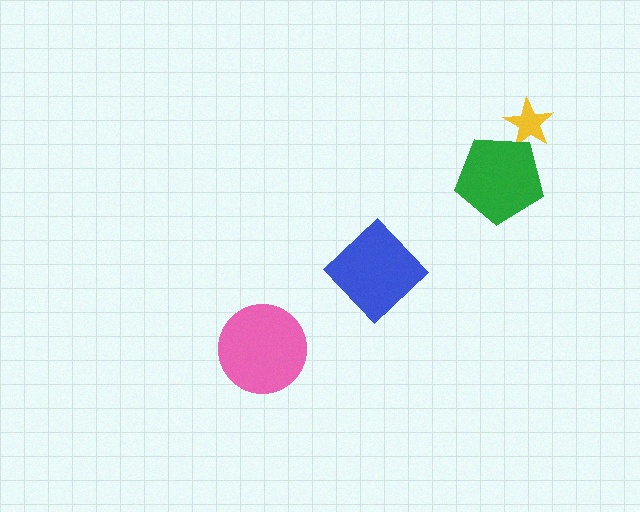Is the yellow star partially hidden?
Yes, it is partially covered by another shape.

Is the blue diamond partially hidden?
No, no other shape covers it.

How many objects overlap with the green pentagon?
1 object overlaps with the green pentagon.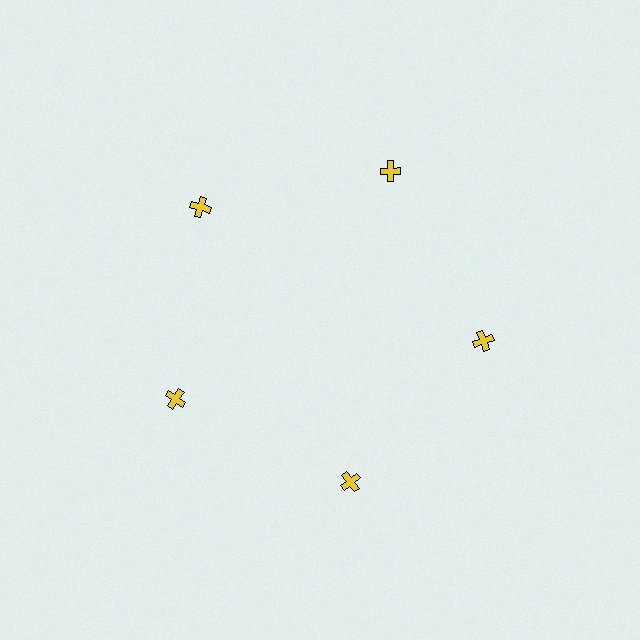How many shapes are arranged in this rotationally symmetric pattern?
There are 5 shapes, arranged in 5 groups of 1.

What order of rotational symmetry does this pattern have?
This pattern has 5-fold rotational symmetry.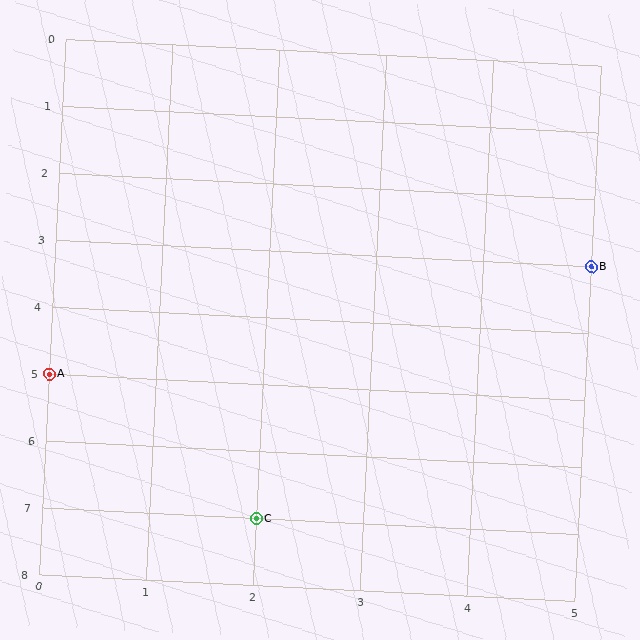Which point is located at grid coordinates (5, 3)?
Point B is at (5, 3).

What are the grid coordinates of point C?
Point C is at grid coordinates (2, 7).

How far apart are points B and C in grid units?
Points B and C are 3 columns and 4 rows apart (about 5.0 grid units diagonally).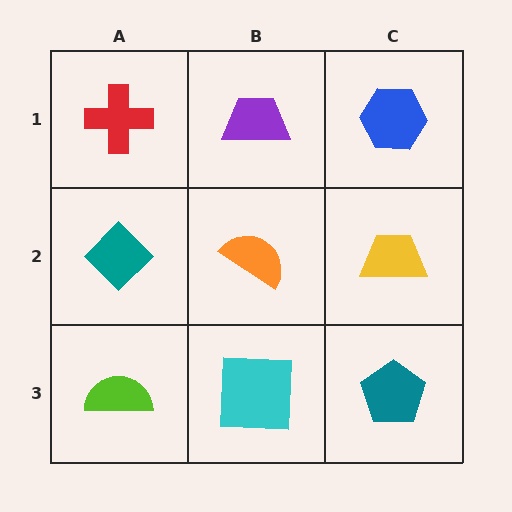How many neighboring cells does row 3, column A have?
2.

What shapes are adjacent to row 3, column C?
A yellow trapezoid (row 2, column C), a cyan square (row 3, column B).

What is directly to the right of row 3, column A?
A cyan square.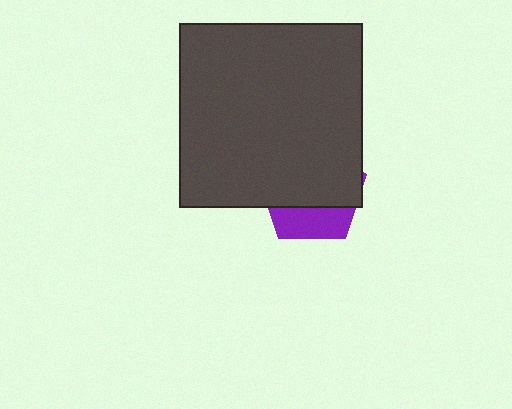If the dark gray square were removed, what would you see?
You would see the complete purple pentagon.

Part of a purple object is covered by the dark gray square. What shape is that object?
It is a pentagon.